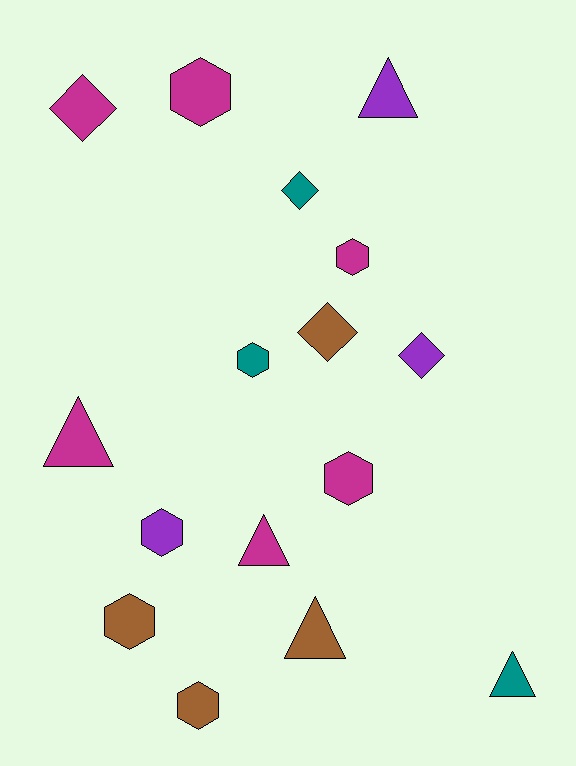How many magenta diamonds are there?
There is 1 magenta diamond.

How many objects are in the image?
There are 16 objects.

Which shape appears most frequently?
Hexagon, with 7 objects.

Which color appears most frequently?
Magenta, with 6 objects.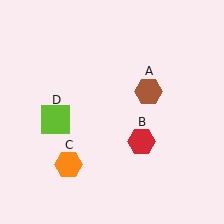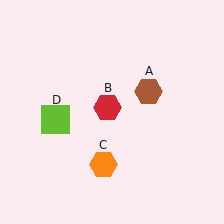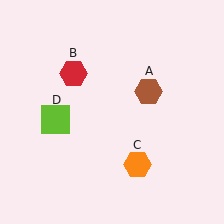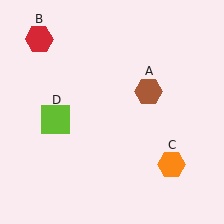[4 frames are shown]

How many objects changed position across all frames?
2 objects changed position: red hexagon (object B), orange hexagon (object C).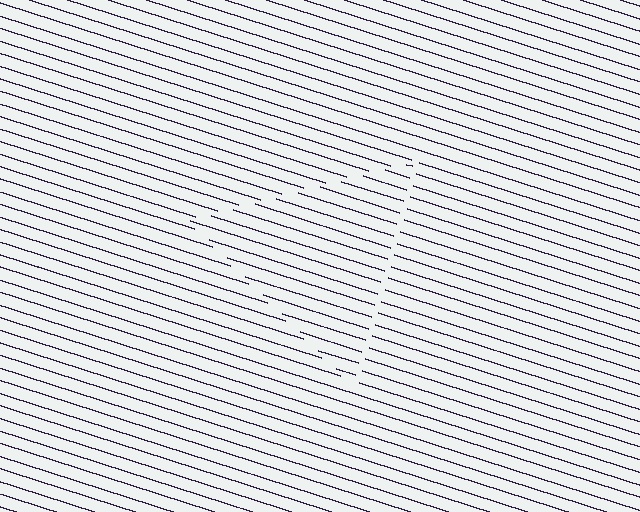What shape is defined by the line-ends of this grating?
An illusory triangle. The interior of the shape contains the same grating, shifted by half a period — the contour is defined by the phase discontinuity where line-ends from the inner and outer gratings abut.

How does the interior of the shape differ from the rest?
The interior of the shape contains the same grating, shifted by half a period — the contour is defined by the phase discontinuity where line-ends from the inner and outer gratings abut.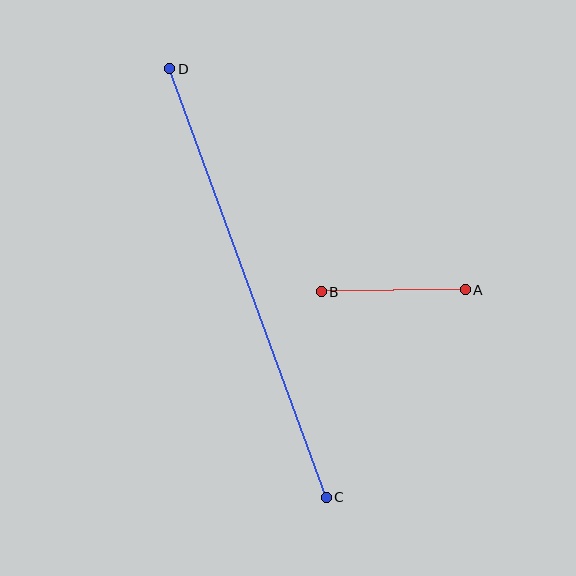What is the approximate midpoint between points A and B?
The midpoint is at approximately (393, 291) pixels.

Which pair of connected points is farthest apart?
Points C and D are farthest apart.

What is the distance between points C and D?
The distance is approximately 456 pixels.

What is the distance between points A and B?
The distance is approximately 144 pixels.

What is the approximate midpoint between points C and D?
The midpoint is at approximately (248, 283) pixels.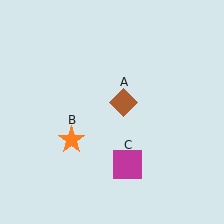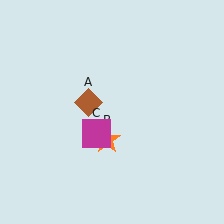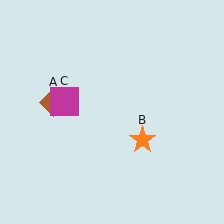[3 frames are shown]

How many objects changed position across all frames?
3 objects changed position: brown diamond (object A), orange star (object B), magenta square (object C).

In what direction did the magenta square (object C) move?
The magenta square (object C) moved up and to the left.